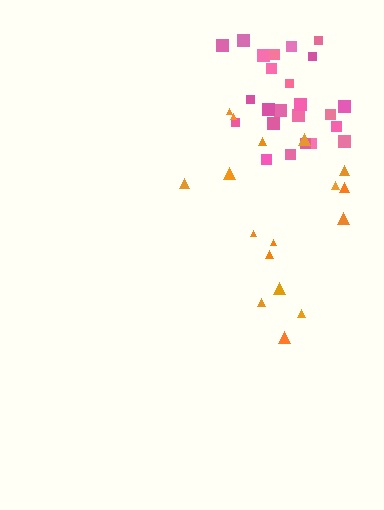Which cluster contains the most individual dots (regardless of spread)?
Pink (24).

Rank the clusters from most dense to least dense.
pink, orange.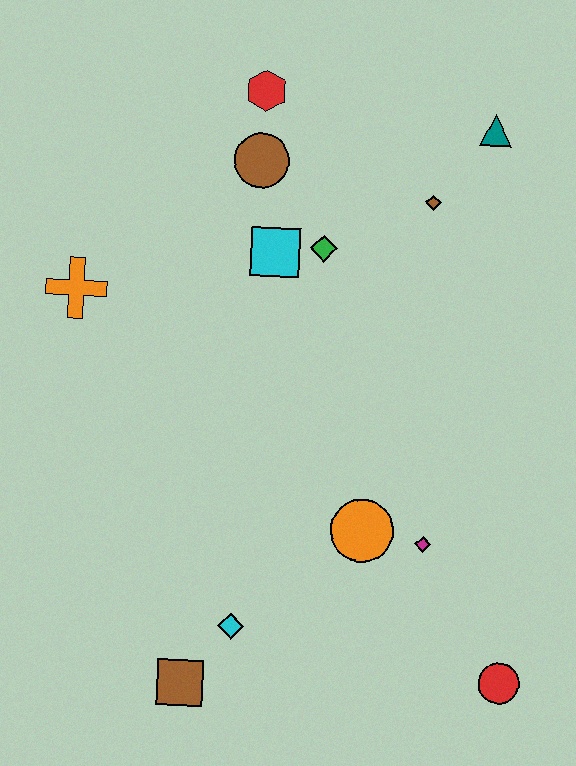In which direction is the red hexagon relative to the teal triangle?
The red hexagon is to the left of the teal triangle.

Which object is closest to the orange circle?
The magenta diamond is closest to the orange circle.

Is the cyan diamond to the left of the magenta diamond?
Yes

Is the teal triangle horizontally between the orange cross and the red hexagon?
No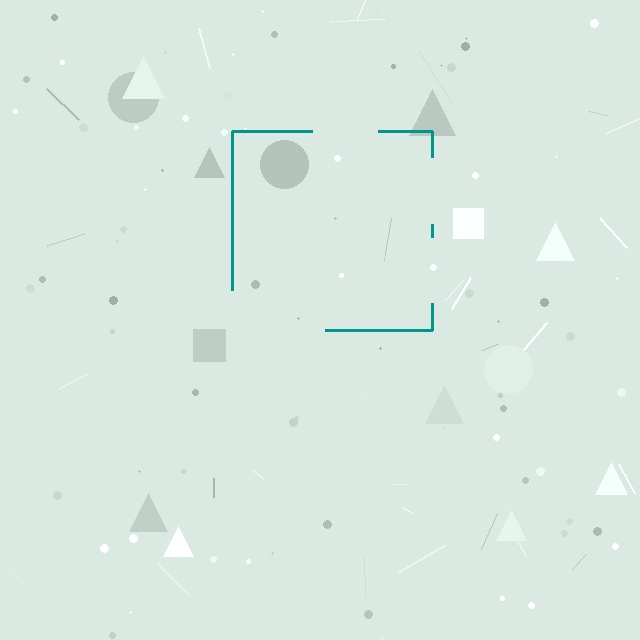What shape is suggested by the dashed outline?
The dashed outline suggests a square.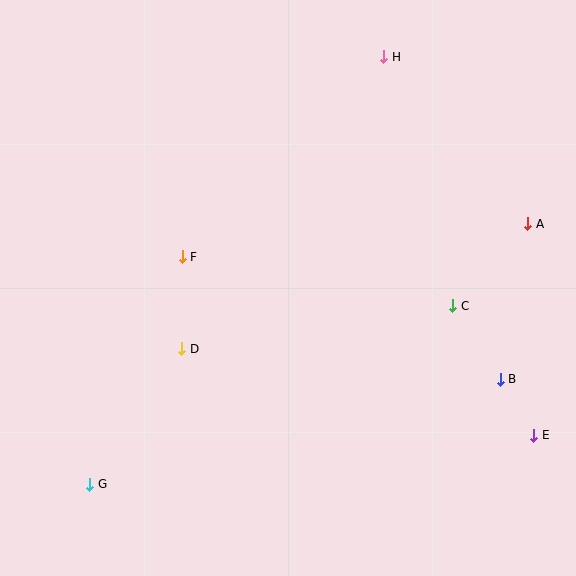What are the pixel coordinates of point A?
Point A is at (528, 224).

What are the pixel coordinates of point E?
Point E is at (534, 435).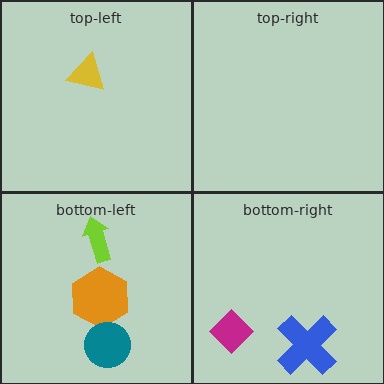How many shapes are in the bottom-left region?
3.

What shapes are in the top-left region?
The yellow triangle.